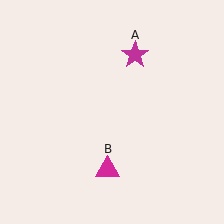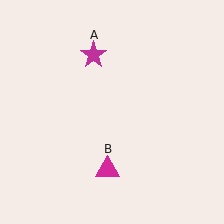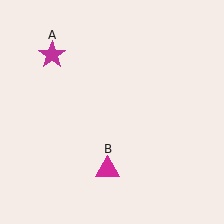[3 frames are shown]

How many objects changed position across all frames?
1 object changed position: magenta star (object A).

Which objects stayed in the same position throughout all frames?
Magenta triangle (object B) remained stationary.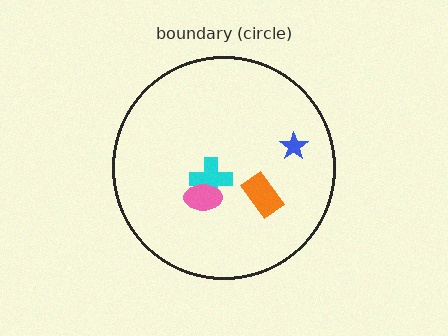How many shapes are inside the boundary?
4 inside, 0 outside.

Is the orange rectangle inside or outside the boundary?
Inside.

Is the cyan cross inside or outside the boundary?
Inside.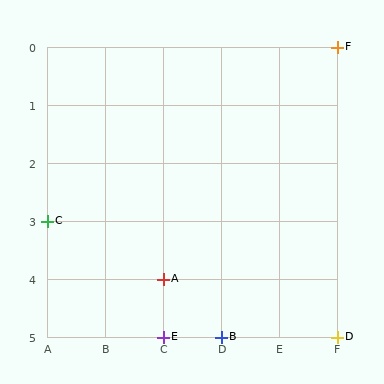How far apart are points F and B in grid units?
Points F and B are 2 columns and 5 rows apart (about 5.4 grid units diagonally).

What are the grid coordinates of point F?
Point F is at grid coordinates (F, 0).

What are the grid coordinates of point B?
Point B is at grid coordinates (D, 5).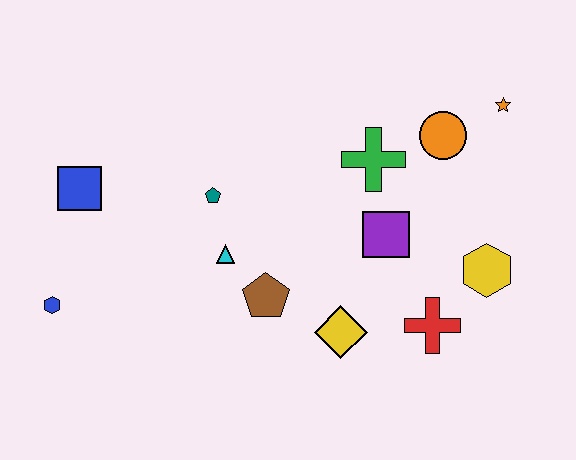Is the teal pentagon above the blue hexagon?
Yes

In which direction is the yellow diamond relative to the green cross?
The yellow diamond is below the green cross.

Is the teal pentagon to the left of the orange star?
Yes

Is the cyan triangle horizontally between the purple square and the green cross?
No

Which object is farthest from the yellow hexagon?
The blue hexagon is farthest from the yellow hexagon.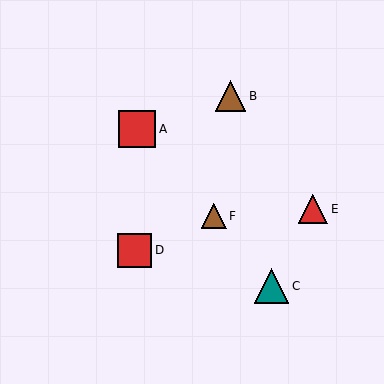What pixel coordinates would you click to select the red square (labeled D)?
Click at (135, 250) to select the red square D.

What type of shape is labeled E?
Shape E is a red triangle.